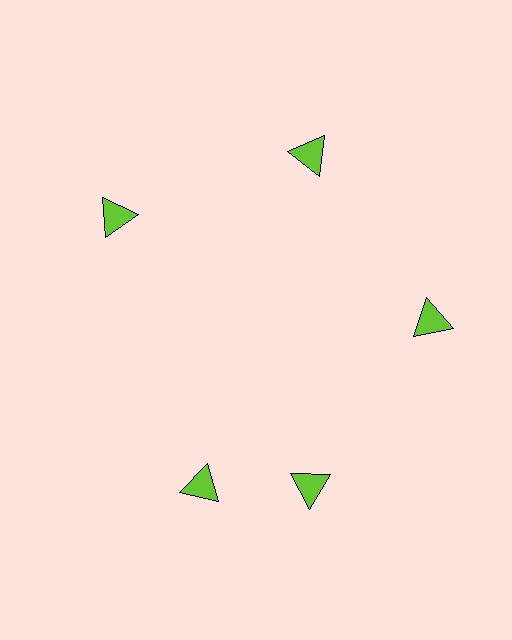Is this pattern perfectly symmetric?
No. The 5 lime triangles are arranged in a ring, but one element near the 8 o'clock position is rotated out of alignment along the ring, breaking the 5-fold rotational symmetry.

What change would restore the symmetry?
The symmetry would be restored by rotating it back into even spacing with its neighbors so that all 5 triangles sit at equal angles and equal distance from the center.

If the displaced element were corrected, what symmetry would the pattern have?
It would have 5-fold rotational symmetry — the pattern would map onto itself every 72 degrees.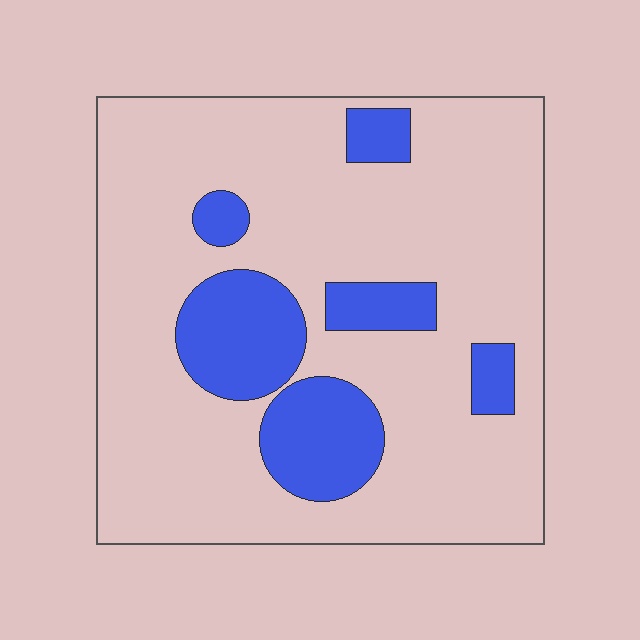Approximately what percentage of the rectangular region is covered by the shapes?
Approximately 20%.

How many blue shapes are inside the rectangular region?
6.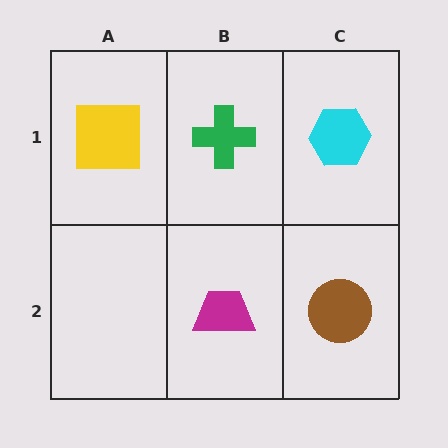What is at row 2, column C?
A brown circle.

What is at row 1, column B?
A green cross.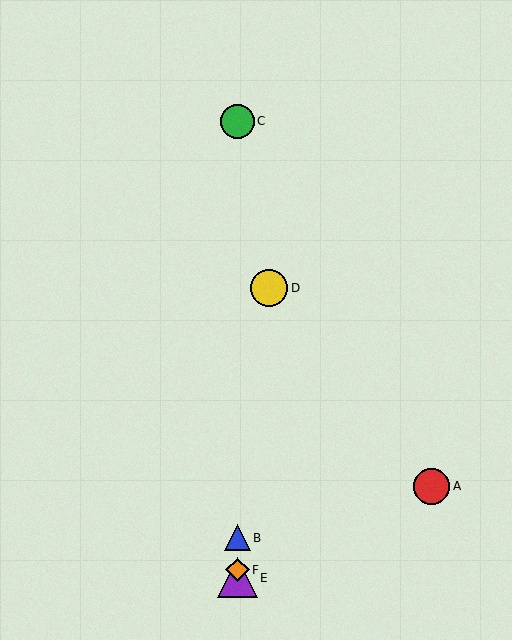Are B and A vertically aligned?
No, B is at x≈237 and A is at x≈432.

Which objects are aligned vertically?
Objects B, C, E, F are aligned vertically.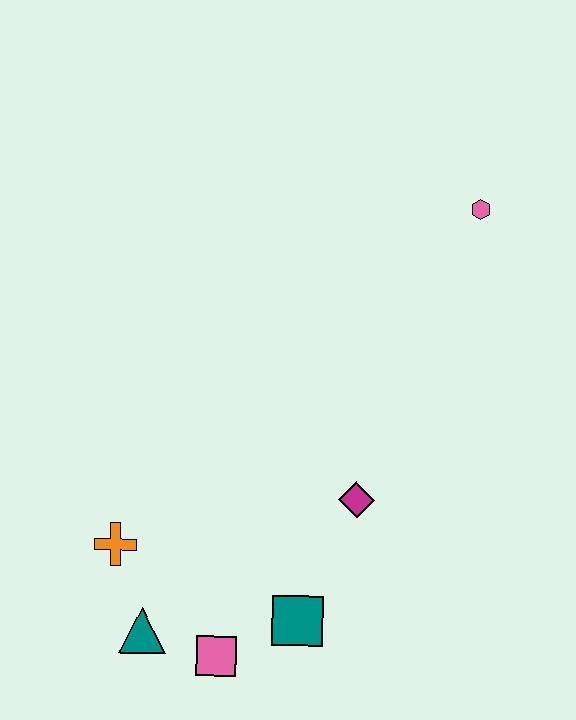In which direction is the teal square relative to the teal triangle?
The teal square is to the right of the teal triangle.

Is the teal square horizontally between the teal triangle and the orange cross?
No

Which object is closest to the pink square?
The teal triangle is closest to the pink square.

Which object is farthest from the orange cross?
The pink hexagon is farthest from the orange cross.